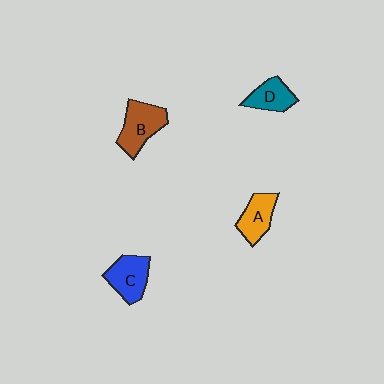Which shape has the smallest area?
Shape D (teal).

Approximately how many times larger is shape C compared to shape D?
Approximately 1.3 times.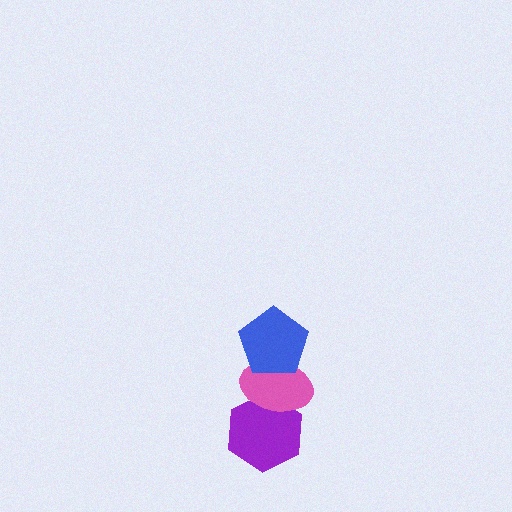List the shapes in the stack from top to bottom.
From top to bottom: the blue pentagon, the pink ellipse, the purple hexagon.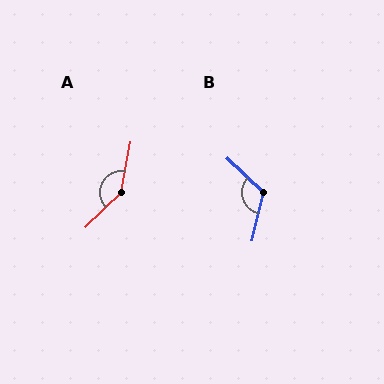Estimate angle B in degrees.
Approximately 120 degrees.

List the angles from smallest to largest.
B (120°), A (145°).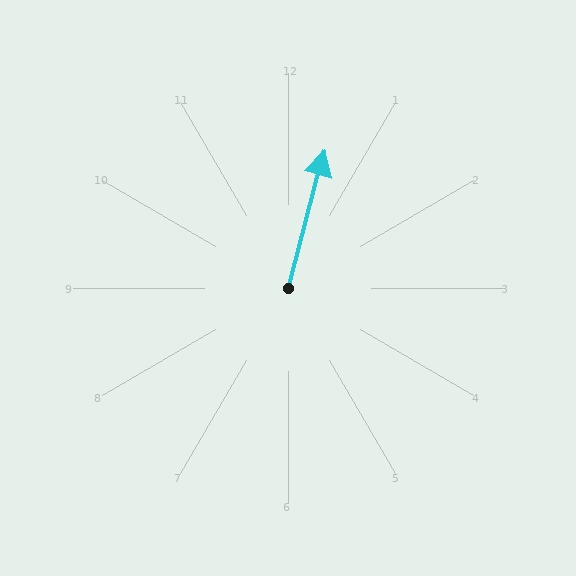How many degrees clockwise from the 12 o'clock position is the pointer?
Approximately 15 degrees.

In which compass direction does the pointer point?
North.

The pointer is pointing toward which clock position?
Roughly 12 o'clock.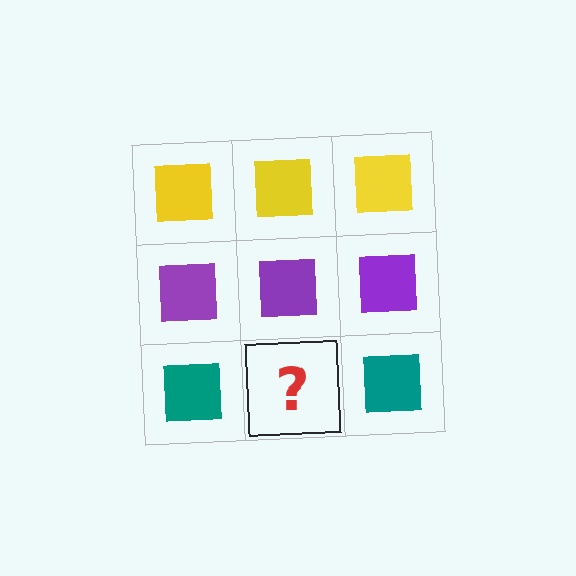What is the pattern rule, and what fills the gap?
The rule is that each row has a consistent color. The gap should be filled with a teal square.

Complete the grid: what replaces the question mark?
The question mark should be replaced with a teal square.